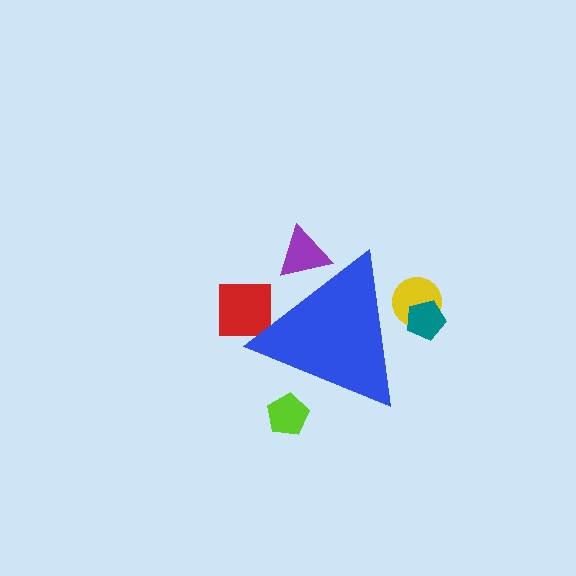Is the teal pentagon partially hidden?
Yes, the teal pentagon is partially hidden behind the blue triangle.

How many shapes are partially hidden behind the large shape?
5 shapes are partially hidden.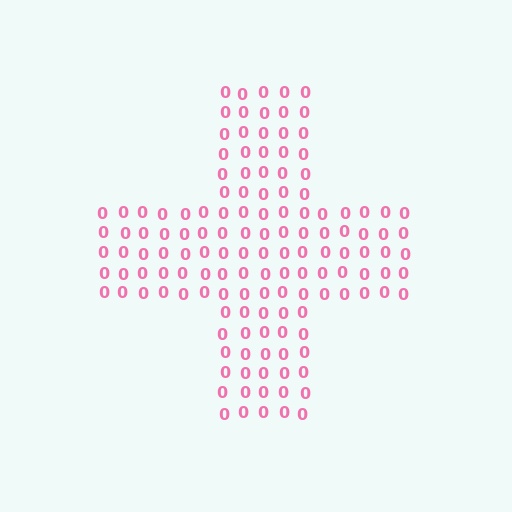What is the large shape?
The large shape is a cross.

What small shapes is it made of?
It is made of small digit 0's.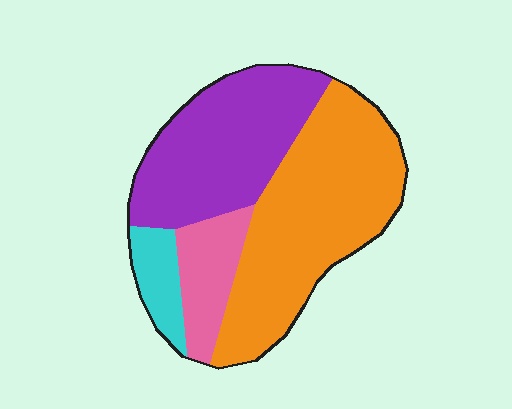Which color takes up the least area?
Cyan, at roughly 10%.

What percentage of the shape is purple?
Purple covers 34% of the shape.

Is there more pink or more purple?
Purple.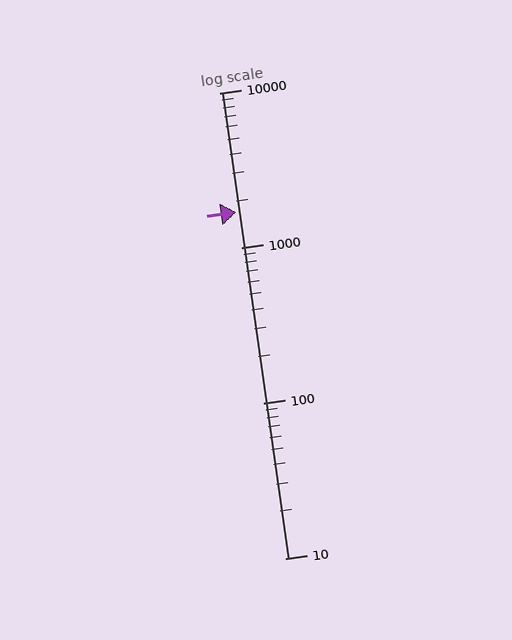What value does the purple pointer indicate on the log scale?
The pointer indicates approximately 1700.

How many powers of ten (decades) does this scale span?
The scale spans 3 decades, from 10 to 10000.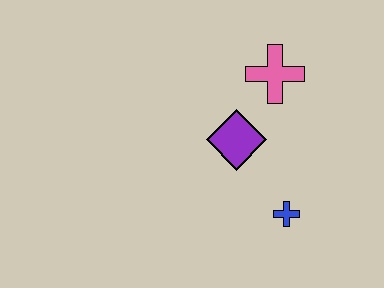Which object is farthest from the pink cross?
The blue cross is farthest from the pink cross.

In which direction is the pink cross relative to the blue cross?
The pink cross is above the blue cross.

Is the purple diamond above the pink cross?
No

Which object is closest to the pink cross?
The purple diamond is closest to the pink cross.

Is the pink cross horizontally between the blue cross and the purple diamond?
Yes